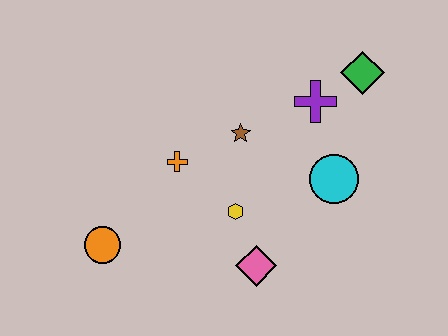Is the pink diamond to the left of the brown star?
No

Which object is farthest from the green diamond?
The orange circle is farthest from the green diamond.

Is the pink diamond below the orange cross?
Yes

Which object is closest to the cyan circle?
The purple cross is closest to the cyan circle.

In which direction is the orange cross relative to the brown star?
The orange cross is to the left of the brown star.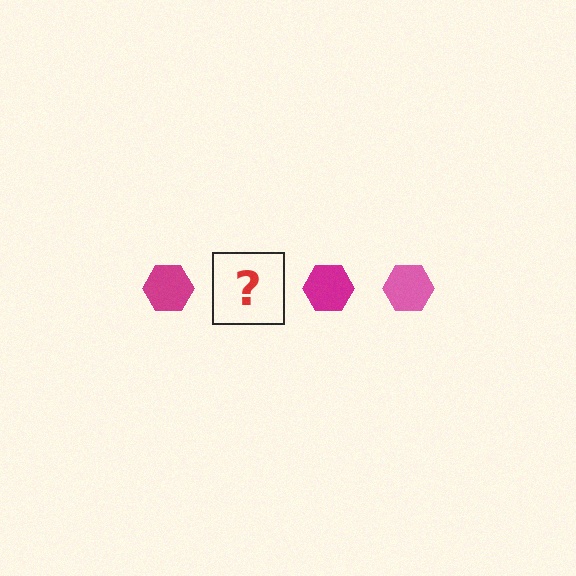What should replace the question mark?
The question mark should be replaced with a pink hexagon.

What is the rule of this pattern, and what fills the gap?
The rule is that the pattern cycles through magenta, pink hexagons. The gap should be filled with a pink hexagon.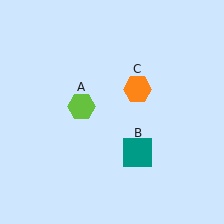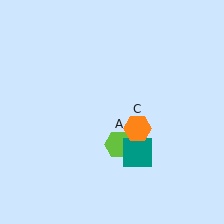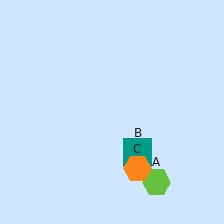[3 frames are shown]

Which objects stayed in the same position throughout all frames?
Teal square (object B) remained stationary.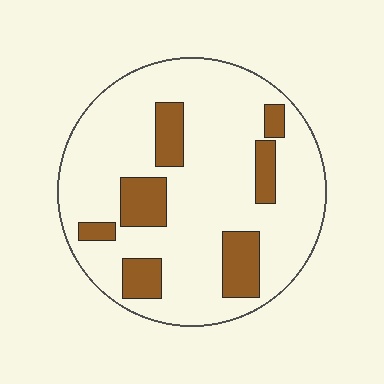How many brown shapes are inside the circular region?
7.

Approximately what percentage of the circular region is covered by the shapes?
Approximately 20%.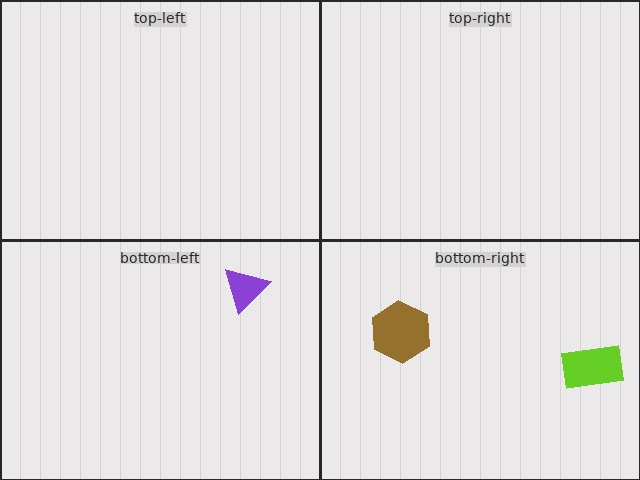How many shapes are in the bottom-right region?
2.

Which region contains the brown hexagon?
The bottom-right region.